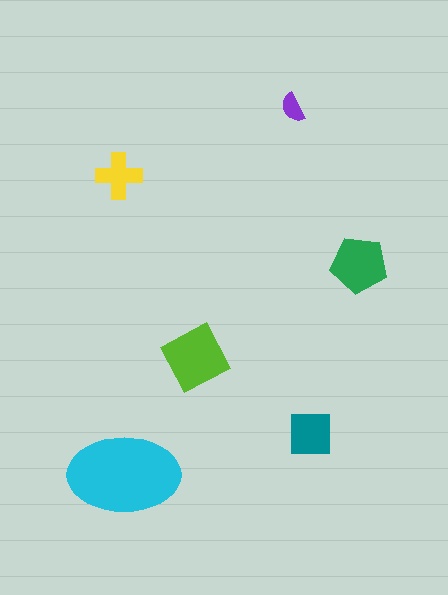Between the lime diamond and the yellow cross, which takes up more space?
The lime diamond.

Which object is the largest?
The cyan ellipse.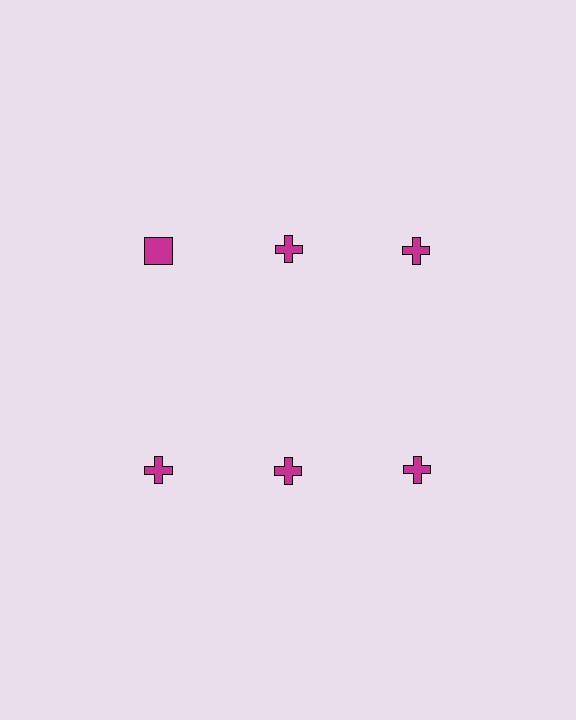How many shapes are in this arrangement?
There are 6 shapes arranged in a grid pattern.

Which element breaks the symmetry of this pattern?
The magenta square in the top row, leftmost column breaks the symmetry. All other shapes are magenta crosses.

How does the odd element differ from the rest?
It has a different shape: square instead of cross.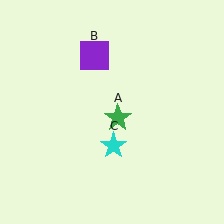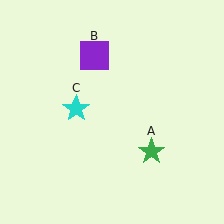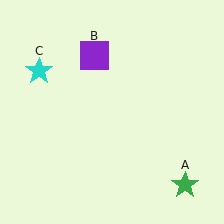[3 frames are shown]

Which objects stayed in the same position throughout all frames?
Purple square (object B) remained stationary.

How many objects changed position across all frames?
2 objects changed position: green star (object A), cyan star (object C).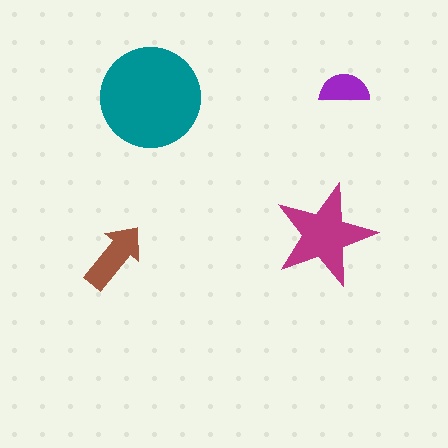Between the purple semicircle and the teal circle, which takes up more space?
The teal circle.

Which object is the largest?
The teal circle.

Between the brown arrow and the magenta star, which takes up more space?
The magenta star.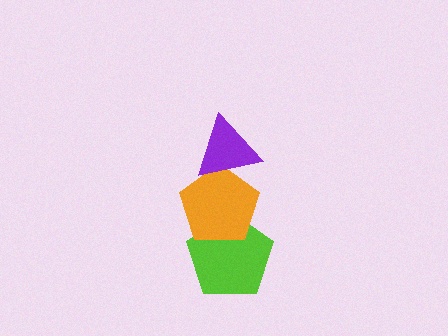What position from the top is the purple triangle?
The purple triangle is 1st from the top.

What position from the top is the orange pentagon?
The orange pentagon is 2nd from the top.